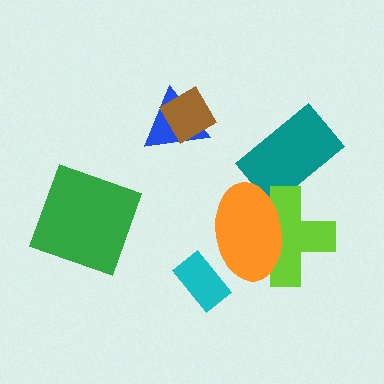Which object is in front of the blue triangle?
The brown diamond is in front of the blue triangle.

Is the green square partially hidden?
No, no other shape covers it.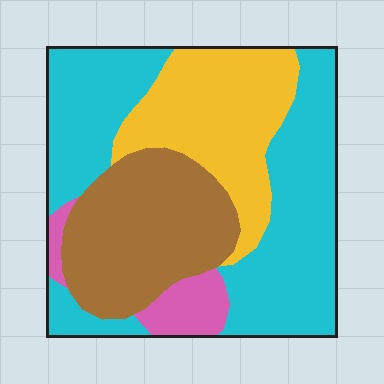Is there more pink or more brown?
Brown.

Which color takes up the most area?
Cyan, at roughly 45%.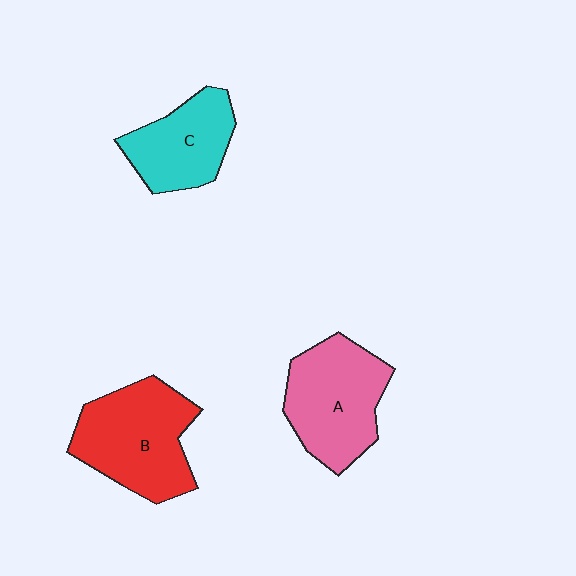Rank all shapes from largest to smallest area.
From largest to smallest: B (red), A (pink), C (cyan).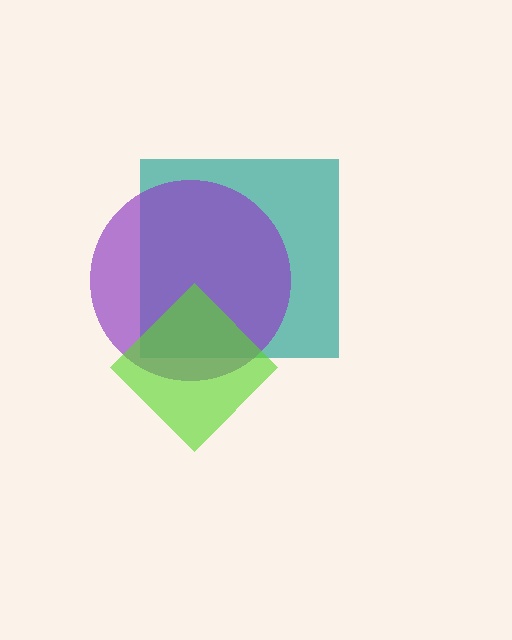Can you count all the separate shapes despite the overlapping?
Yes, there are 3 separate shapes.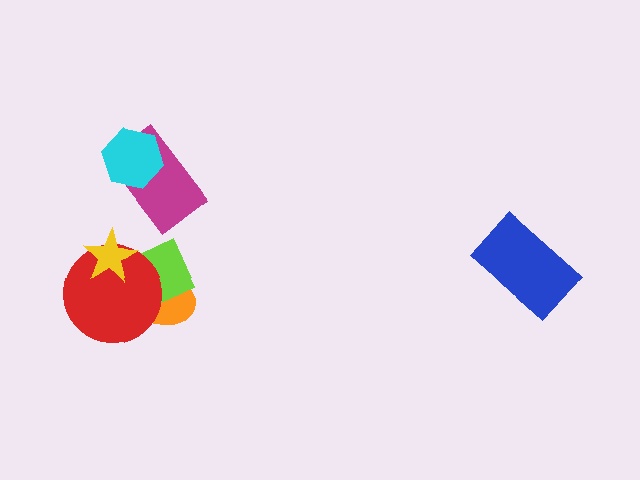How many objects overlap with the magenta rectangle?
1 object overlaps with the magenta rectangle.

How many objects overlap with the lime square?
2 objects overlap with the lime square.